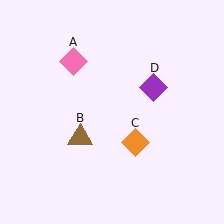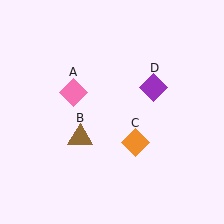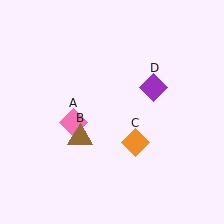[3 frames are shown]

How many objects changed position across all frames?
1 object changed position: pink diamond (object A).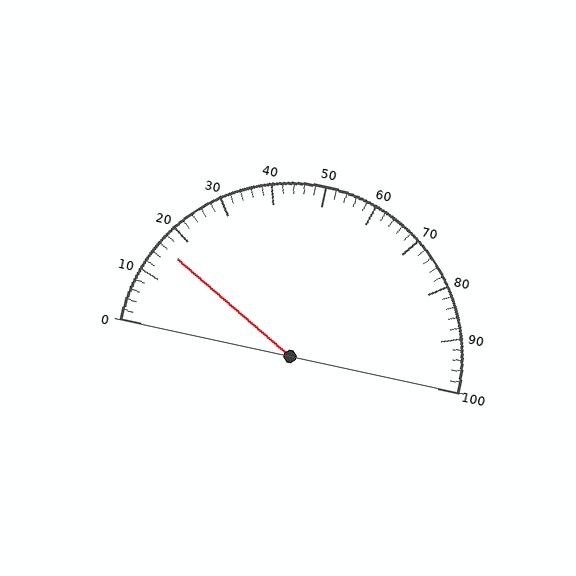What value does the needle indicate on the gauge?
The needle indicates approximately 16.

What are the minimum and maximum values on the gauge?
The gauge ranges from 0 to 100.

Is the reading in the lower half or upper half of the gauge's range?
The reading is in the lower half of the range (0 to 100).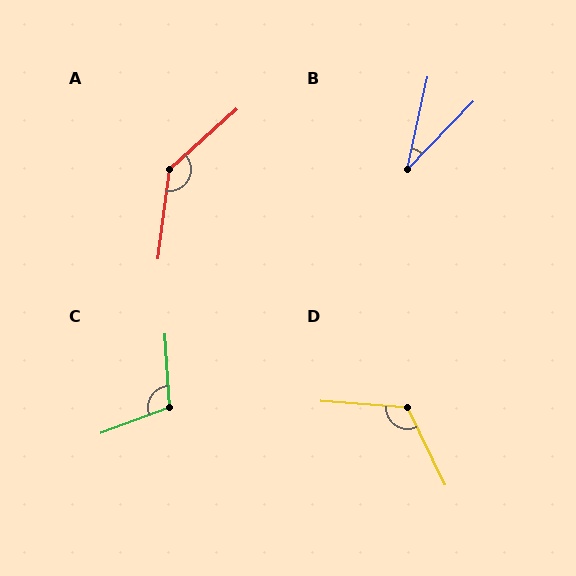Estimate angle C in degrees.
Approximately 107 degrees.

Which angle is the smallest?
B, at approximately 32 degrees.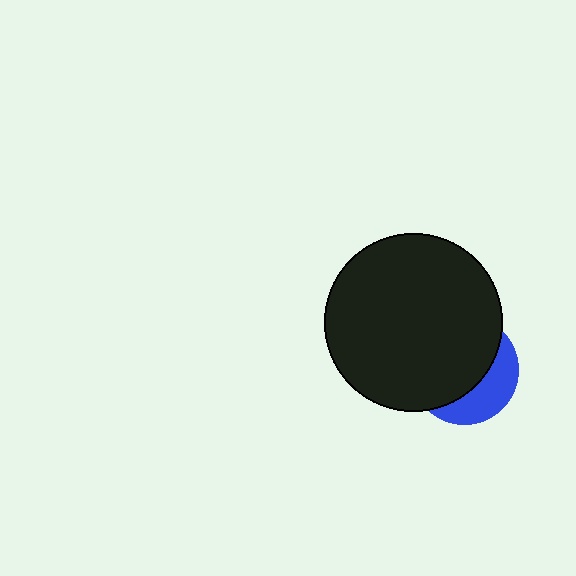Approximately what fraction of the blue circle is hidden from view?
Roughly 66% of the blue circle is hidden behind the black circle.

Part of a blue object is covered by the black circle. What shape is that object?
It is a circle.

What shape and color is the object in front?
The object in front is a black circle.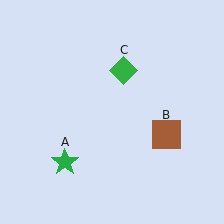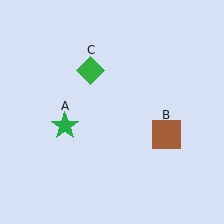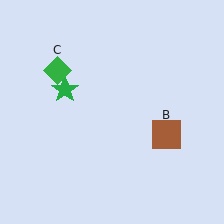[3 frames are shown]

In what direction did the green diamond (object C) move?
The green diamond (object C) moved left.